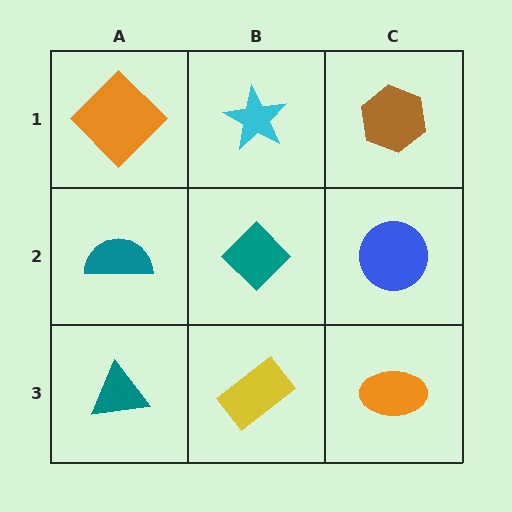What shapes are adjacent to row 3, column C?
A blue circle (row 2, column C), a yellow rectangle (row 3, column B).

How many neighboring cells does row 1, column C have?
2.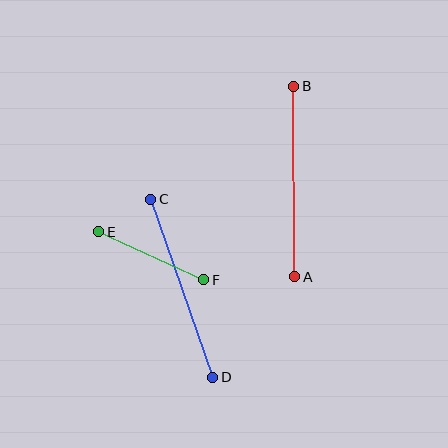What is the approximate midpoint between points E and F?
The midpoint is at approximately (151, 256) pixels.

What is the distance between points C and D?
The distance is approximately 189 pixels.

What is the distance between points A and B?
The distance is approximately 190 pixels.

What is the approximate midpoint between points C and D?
The midpoint is at approximately (182, 288) pixels.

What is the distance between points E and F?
The distance is approximately 115 pixels.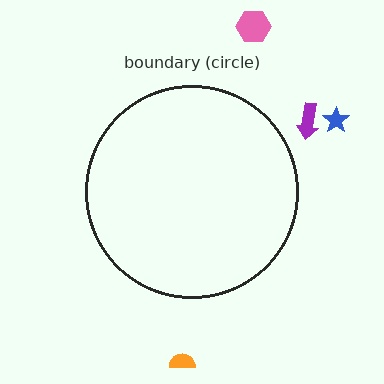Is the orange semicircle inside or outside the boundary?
Outside.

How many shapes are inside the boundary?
0 inside, 4 outside.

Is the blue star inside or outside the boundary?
Outside.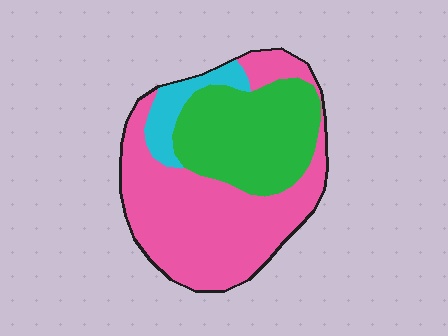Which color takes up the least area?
Cyan, at roughly 10%.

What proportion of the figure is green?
Green covers around 35% of the figure.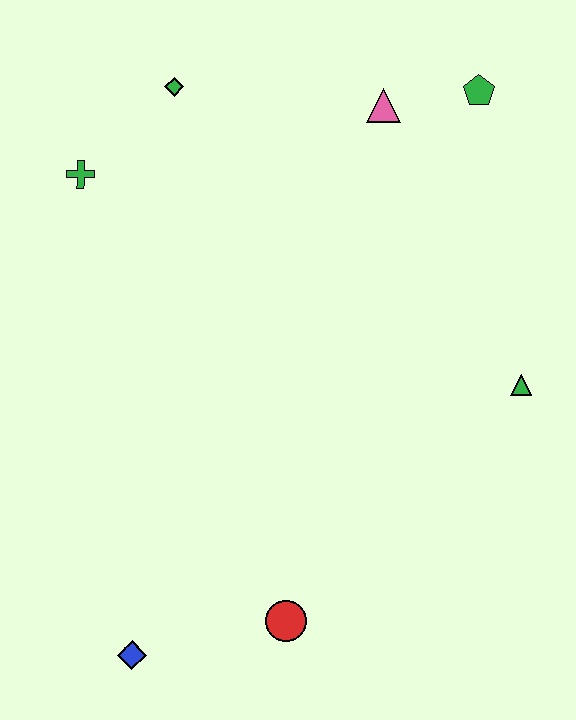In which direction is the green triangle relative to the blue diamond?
The green triangle is to the right of the blue diamond.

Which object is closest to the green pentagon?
The pink triangle is closest to the green pentagon.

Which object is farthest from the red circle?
The green pentagon is farthest from the red circle.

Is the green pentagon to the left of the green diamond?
No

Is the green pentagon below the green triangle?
No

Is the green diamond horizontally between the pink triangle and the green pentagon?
No